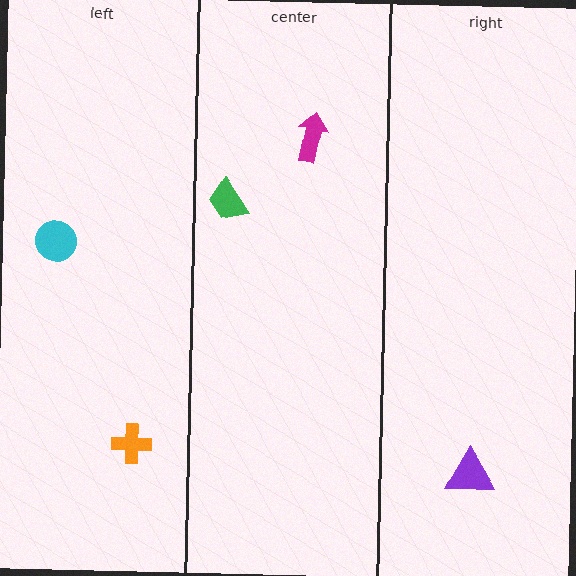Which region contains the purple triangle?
The right region.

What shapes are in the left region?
The cyan circle, the orange cross.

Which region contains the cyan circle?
The left region.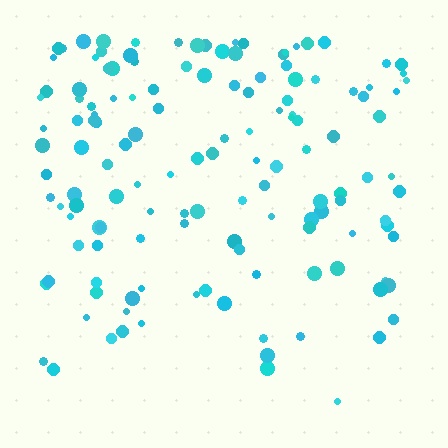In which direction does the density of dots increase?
From bottom to top, with the top side densest.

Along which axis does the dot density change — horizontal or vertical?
Vertical.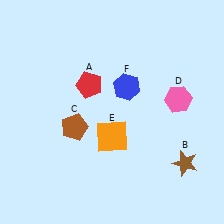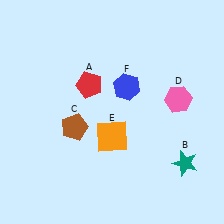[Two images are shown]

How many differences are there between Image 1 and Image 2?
There is 1 difference between the two images.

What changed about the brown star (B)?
In Image 1, B is brown. In Image 2, it changed to teal.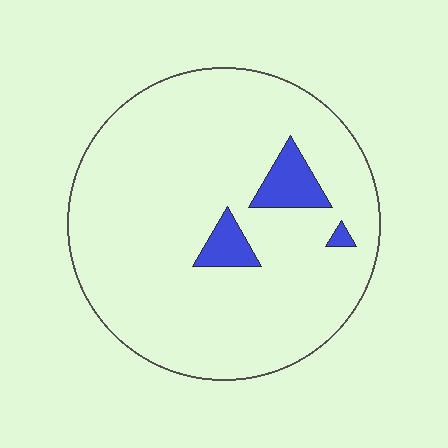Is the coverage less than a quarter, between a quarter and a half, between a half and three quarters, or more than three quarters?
Less than a quarter.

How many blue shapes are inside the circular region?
3.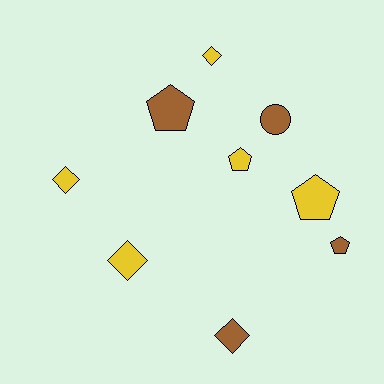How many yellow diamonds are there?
There are 3 yellow diamonds.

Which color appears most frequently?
Yellow, with 5 objects.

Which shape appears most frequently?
Pentagon, with 4 objects.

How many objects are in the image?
There are 9 objects.